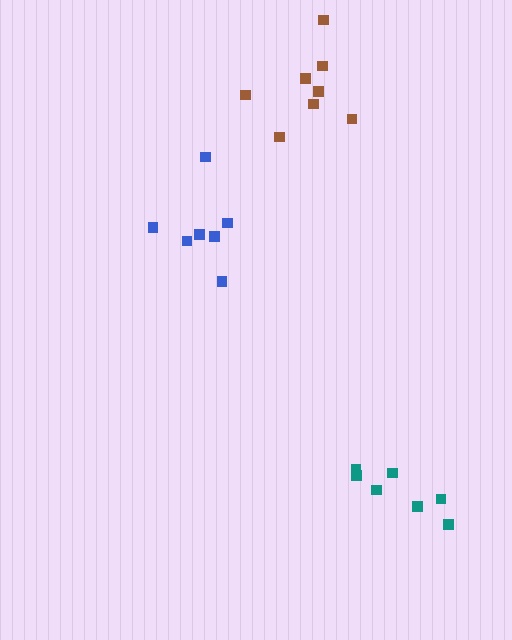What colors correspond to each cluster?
The clusters are colored: brown, teal, blue.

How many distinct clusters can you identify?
There are 3 distinct clusters.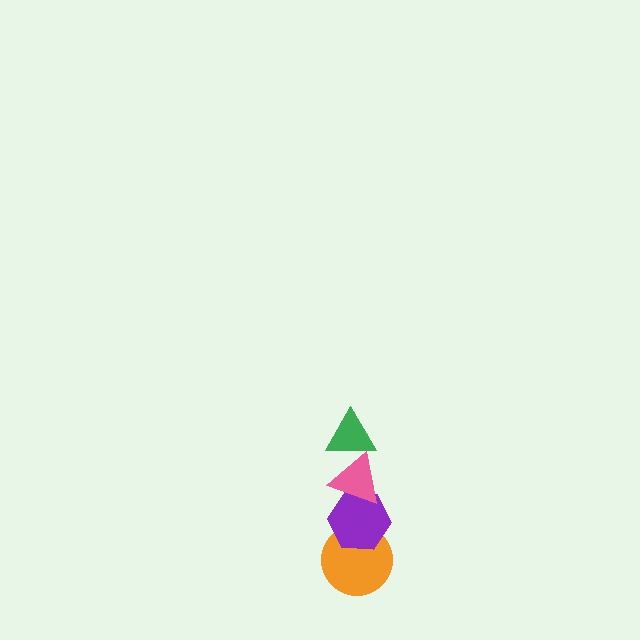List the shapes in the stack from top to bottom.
From top to bottom: the green triangle, the pink triangle, the purple hexagon, the orange circle.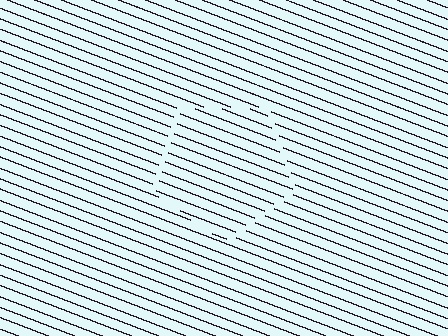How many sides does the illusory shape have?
5 sides — the line-ends trace a pentagon.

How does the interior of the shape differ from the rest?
The interior of the shape contains the same grating, shifted by half a period — the contour is defined by the phase discontinuity where line-ends from the inner and outer gratings abut.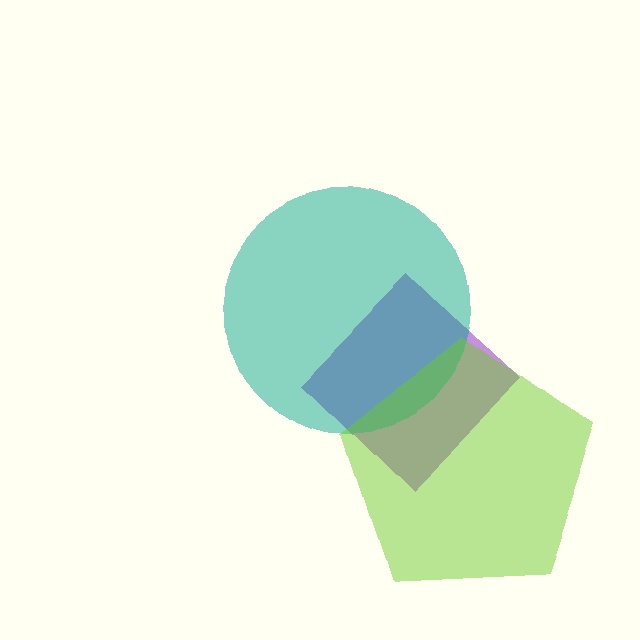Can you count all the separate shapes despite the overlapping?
Yes, there are 3 separate shapes.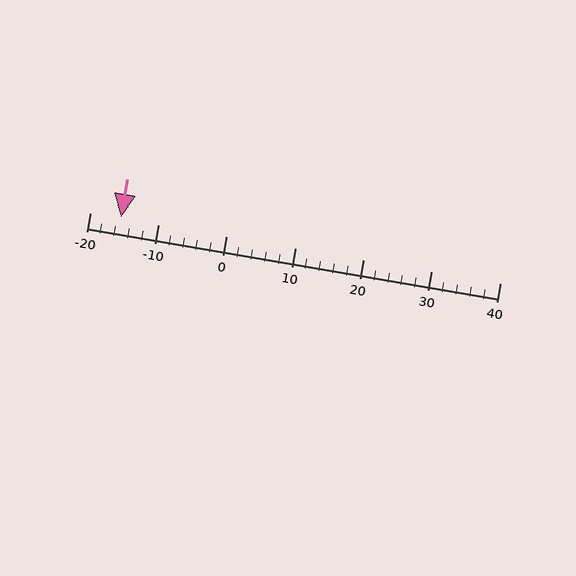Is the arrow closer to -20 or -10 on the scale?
The arrow is closer to -20.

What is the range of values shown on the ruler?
The ruler shows values from -20 to 40.